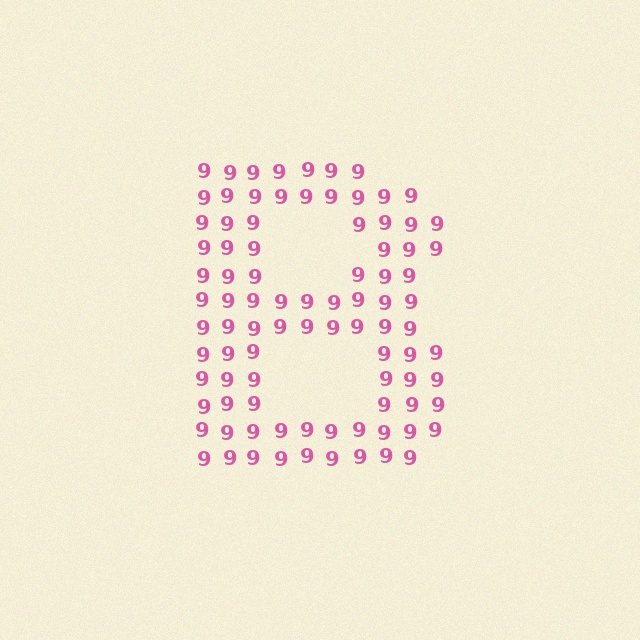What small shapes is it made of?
It is made of small digit 9's.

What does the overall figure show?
The overall figure shows the letter B.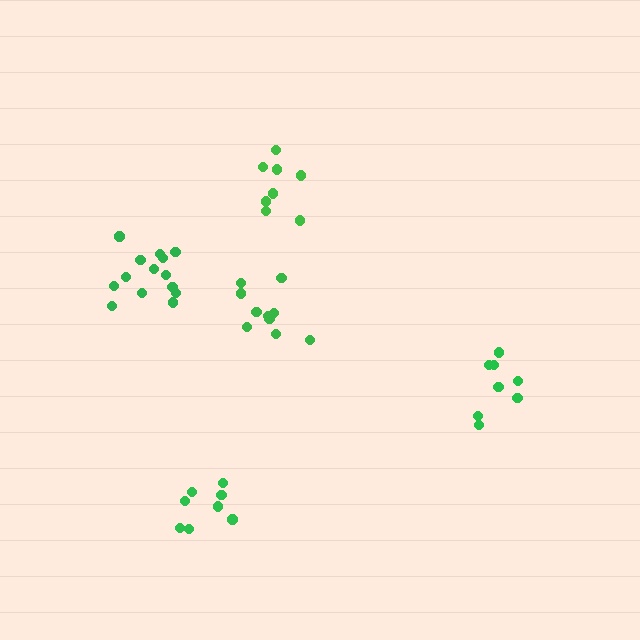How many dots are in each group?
Group 1: 8 dots, Group 2: 14 dots, Group 3: 8 dots, Group 4: 8 dots, Group 5: 10 dots (48 total).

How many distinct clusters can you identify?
There are 5 distinct clusters.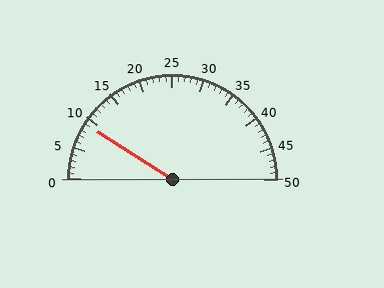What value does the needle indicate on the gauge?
The needle indicates approximately 9.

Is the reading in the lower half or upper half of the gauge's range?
The reading is in the lower half of the range (0 to 50).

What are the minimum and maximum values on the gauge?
The gauge ranges from 0 to 50.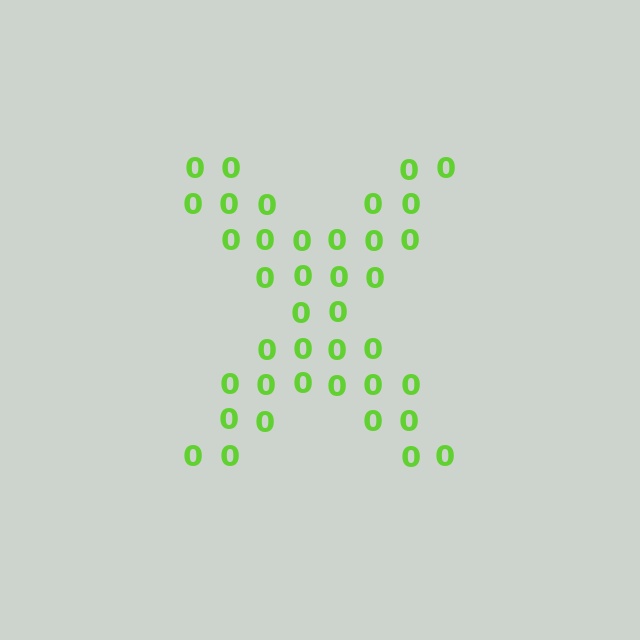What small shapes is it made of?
It is made of small digit 0's.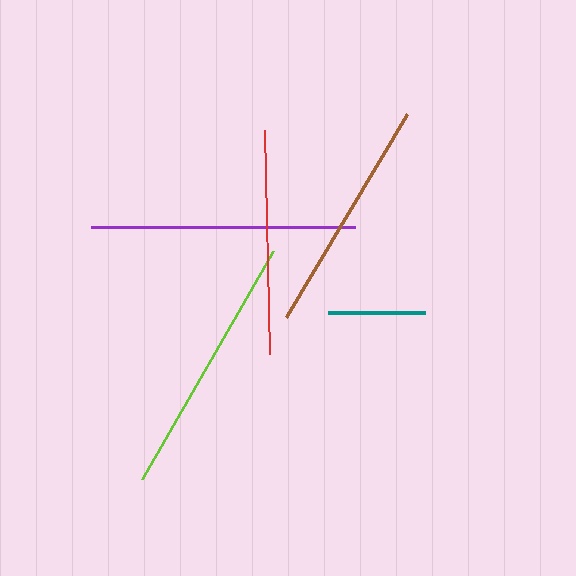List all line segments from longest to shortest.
From longest to shortest: purple, lime, brown, red, teal.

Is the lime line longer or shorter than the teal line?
The lime line is longer than the teal line.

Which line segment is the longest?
The purple line is the longest at approximately 264 pixels.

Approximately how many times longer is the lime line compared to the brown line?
The lime line is approximately 1.1 times the length of the brown line.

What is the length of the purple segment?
The purple segment is approximately 264 pixels long.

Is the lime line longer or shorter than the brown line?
The lime line is longer than the brown line.